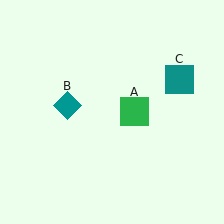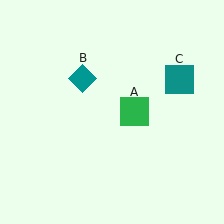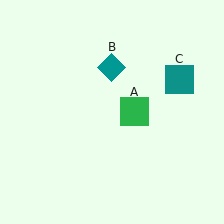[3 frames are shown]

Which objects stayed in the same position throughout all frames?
Green square (object A) and teal square (object C) remained stationary.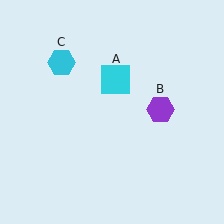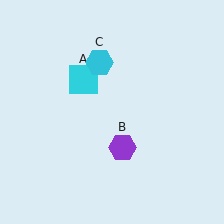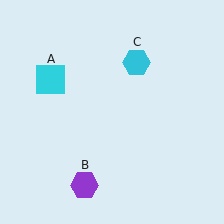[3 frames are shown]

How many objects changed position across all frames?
3 objects changed position: cyan square (object A), purple hexagon (object B), cyan hexagon (object C).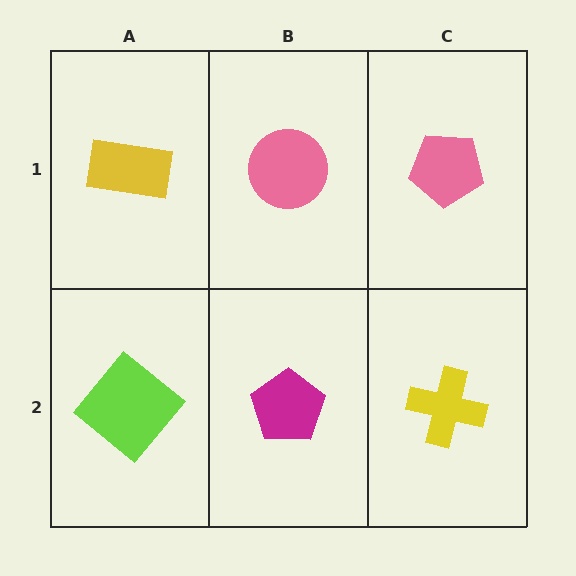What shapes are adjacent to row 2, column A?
A yellow rectangle (row 1, column A), a magenta pentagon (row 2, column B).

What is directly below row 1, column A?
A lime diamond.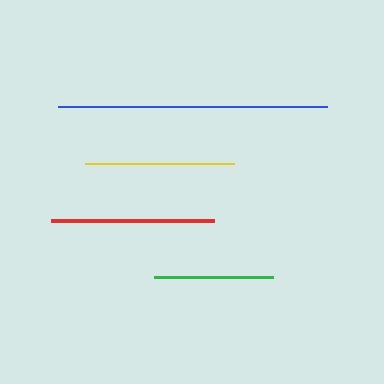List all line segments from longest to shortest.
From longest to shortest: blue, red, yellow, green.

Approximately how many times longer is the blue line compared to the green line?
The blue line is approximately 2.3 times the length of the green line.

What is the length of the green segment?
The green segment is approximately 119 pixels long.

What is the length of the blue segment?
The blue segment is approximately 269 pixels long.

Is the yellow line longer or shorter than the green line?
The yellow line is longer than the green line.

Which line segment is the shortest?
The green line is the shortest at approximately 119 pixels.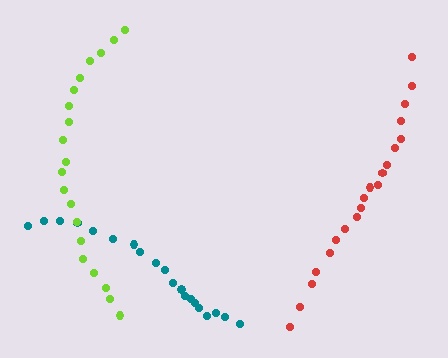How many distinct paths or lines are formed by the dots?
There are 3 distinct paths.